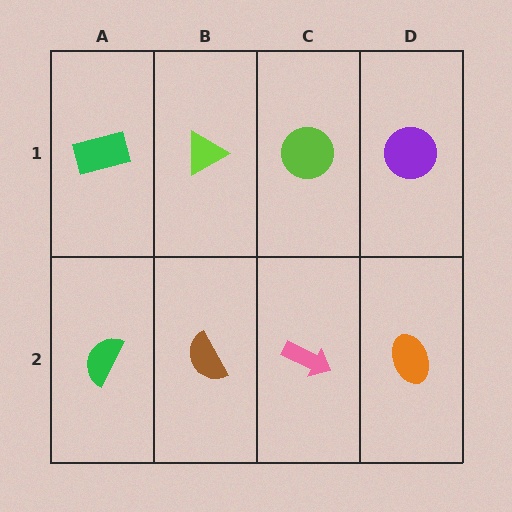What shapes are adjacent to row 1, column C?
A pink arrow (row 2, column C), a lime triangle (row 1, column B), a purple circle (row 1, column D).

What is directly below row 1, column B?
A brown semicircle.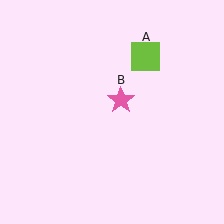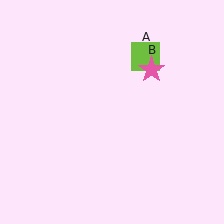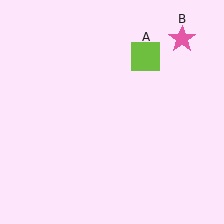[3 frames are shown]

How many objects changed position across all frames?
1 object changed position: pink star (object B).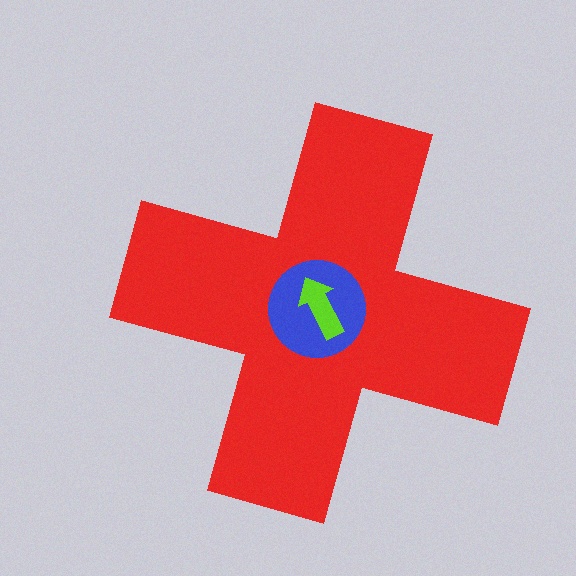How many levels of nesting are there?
3.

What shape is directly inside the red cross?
The blue circle.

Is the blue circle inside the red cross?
Yes.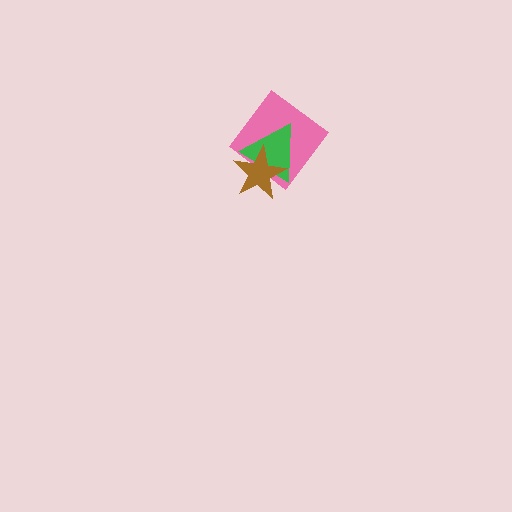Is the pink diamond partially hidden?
Yes, it is partially covered by another shape.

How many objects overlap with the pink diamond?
2 objects overlap with the pink diamond.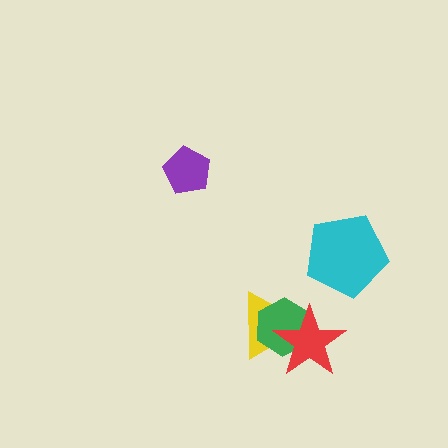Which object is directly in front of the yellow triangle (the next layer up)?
The green hexagon is directly in front of the yellow triangle.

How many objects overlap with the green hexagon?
2 objects overlap with the green hexagon.